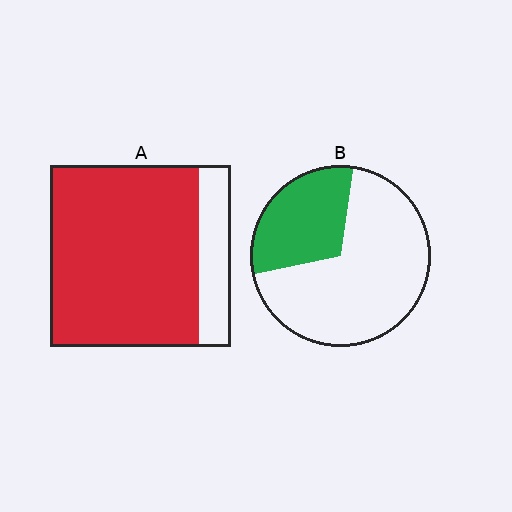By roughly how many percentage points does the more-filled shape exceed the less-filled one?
By roughly 50 percentage points (A over B).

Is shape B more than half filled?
No.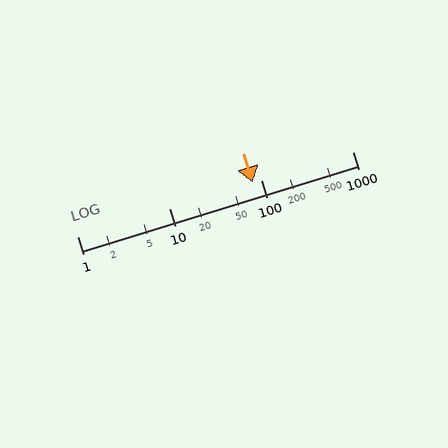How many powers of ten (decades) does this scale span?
The scale spans 3 decades, from 1 to 1000.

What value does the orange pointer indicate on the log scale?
The pointer indicates approximately 81.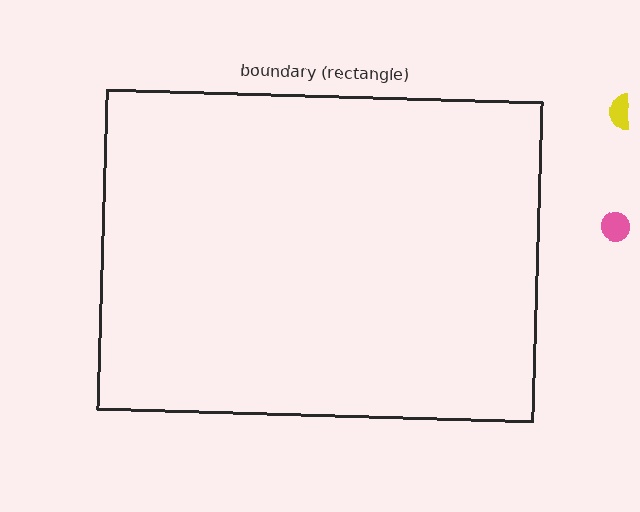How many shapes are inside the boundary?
0 inside, 2 outside.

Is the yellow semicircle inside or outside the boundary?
Outside.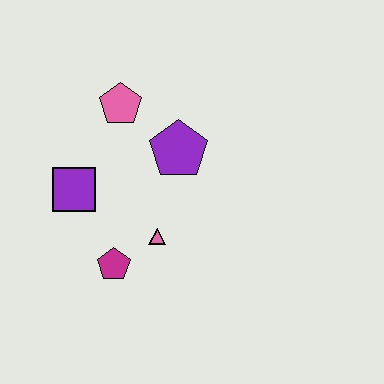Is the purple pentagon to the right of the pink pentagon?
Yes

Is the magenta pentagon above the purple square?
No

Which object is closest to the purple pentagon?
The pink pentagon is closest to the purple pentagon.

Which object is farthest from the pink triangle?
The pink pentagon is farthest from the pink triangle.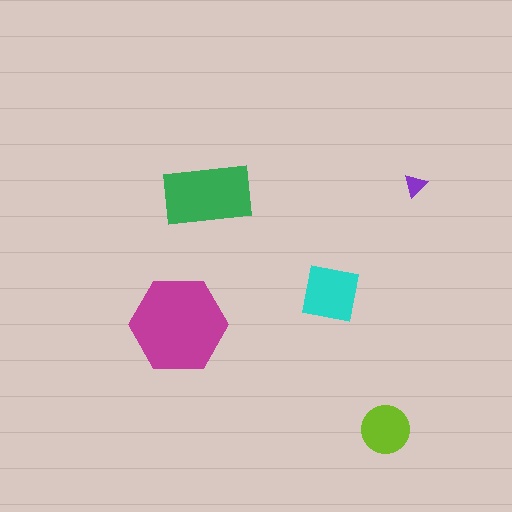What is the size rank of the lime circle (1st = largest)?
4th.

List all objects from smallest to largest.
The purple triangle, the lime circle, the cyan square, the green rectangle, the magenta hexagon.